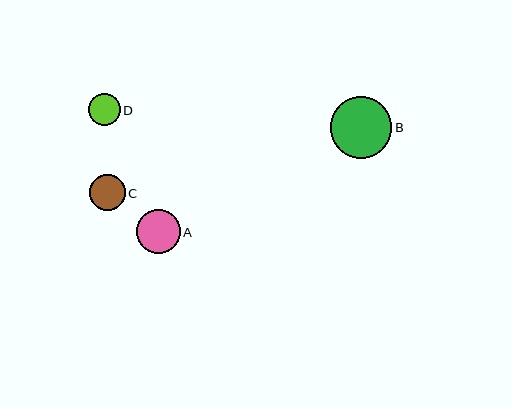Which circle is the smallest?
Circle D is the smallest with a size of approximately 32 pixels.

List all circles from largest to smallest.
From largest to smallest: B, A, C, D.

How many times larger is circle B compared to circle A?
Circle B is approximately 1.4 times the size of circle A.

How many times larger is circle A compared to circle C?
Circle A is approximately 1.2 times the size of circle C.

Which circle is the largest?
Circle B is the largest with a size of approximately 62 pixels.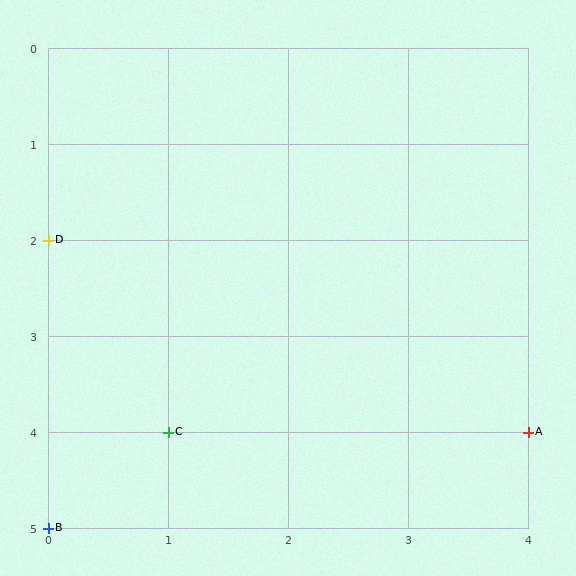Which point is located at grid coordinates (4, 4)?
Point A is at (4, 4).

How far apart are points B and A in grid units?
Points B and A are 4 columns and 1 row apart (about 4.1 grid units diagonally).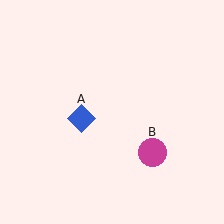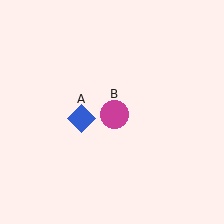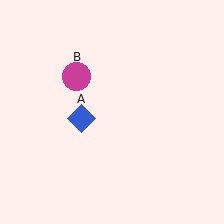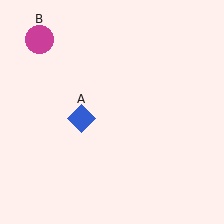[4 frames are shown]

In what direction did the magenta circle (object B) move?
The magenta circle (object B) moved up and to the left.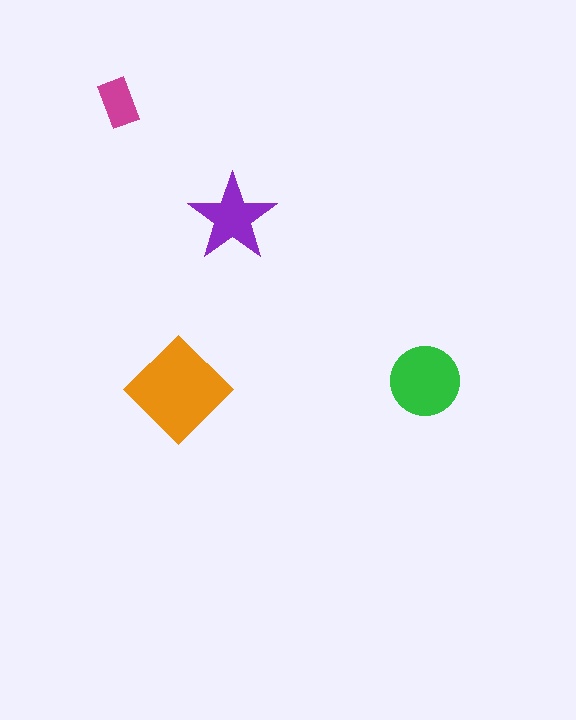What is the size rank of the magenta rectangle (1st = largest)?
4th.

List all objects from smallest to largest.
The magenta rectangle, the purple star, the green circle, the orange diamond.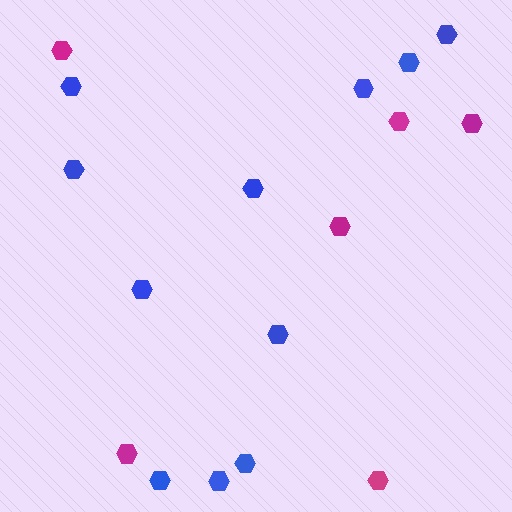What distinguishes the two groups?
There are 2 groups: one group of magenta hexagons (6) and one group of blue hexagons (11).